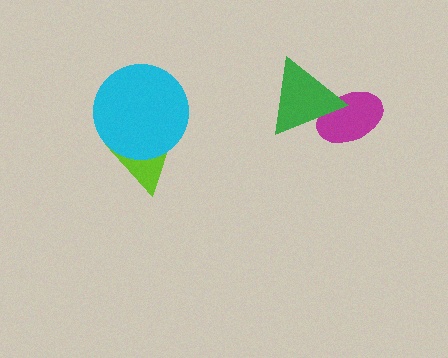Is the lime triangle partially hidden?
Yes, it is partially covered by another shape.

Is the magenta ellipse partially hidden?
Yes, it is partially covered by another shape.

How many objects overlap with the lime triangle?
1 object overlaps with the lime triangle.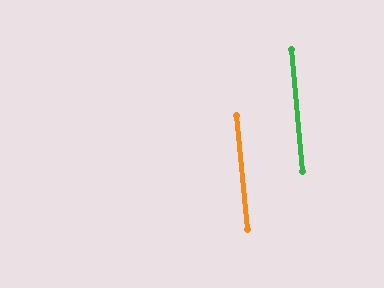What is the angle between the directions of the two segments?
Approximately 0 degrees.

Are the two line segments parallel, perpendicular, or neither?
Parallel — their directions differ by only 0.4°.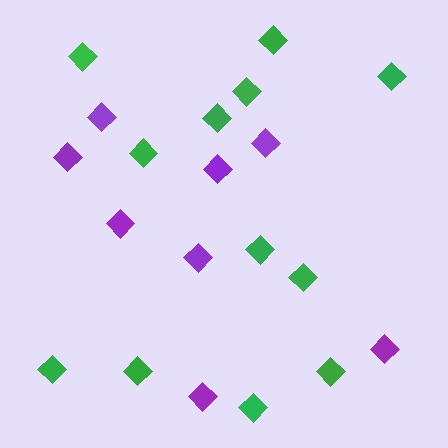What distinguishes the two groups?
There are 2 groups: one group of green diamonds (12) and one group of purple diamonds (8).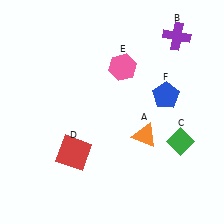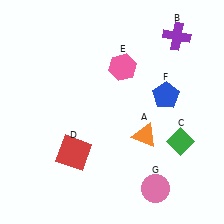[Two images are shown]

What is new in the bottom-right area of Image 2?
A pink circle (G) was added in the bottom-right area of Image 2.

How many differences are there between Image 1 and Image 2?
There is 1 difference between the two images.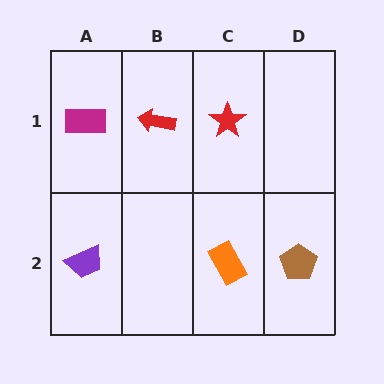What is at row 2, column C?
An orange rectangle.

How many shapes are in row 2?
3 shapes.